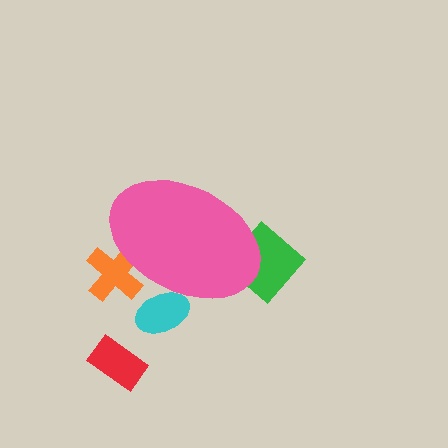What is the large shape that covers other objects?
A pink ellipse.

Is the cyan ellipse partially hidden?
Yes, the cyan ellipse is partially hidden behind the pink ellipse.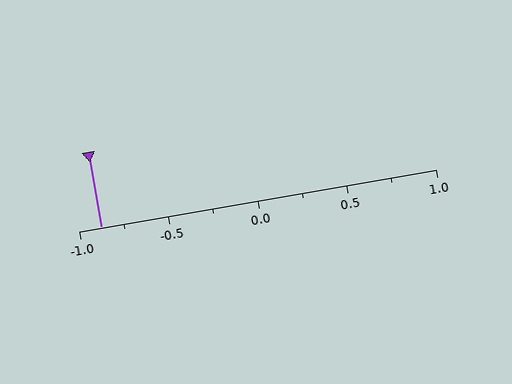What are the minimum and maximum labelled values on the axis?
The axis runs from -1.0 to 1.0.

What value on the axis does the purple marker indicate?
The marker indicates approximately -0.88.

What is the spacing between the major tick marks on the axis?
The major ticks are spaced 0.5 apart.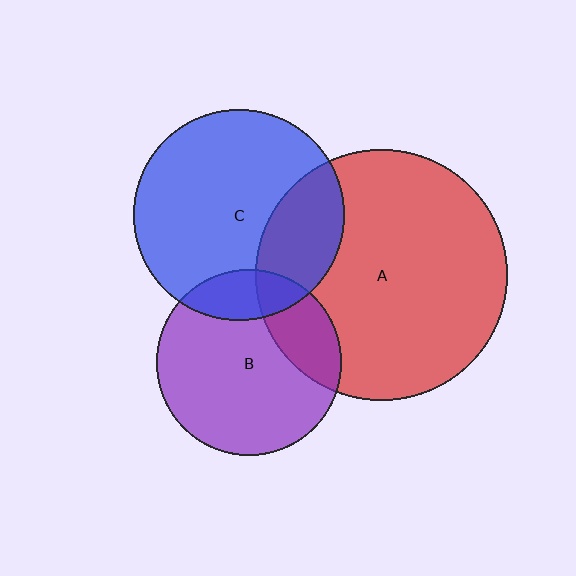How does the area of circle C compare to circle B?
Approximately 1.3 times.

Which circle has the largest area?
Circle A (red).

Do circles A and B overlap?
Yes.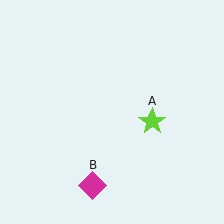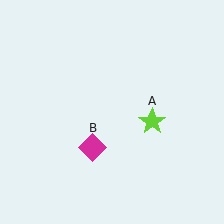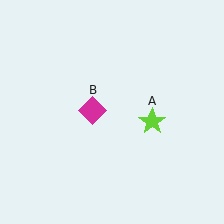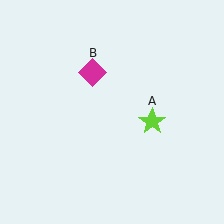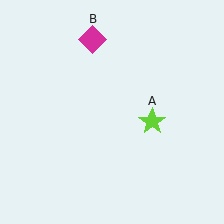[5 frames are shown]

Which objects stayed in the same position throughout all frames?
Lime star (object A) remained stationary.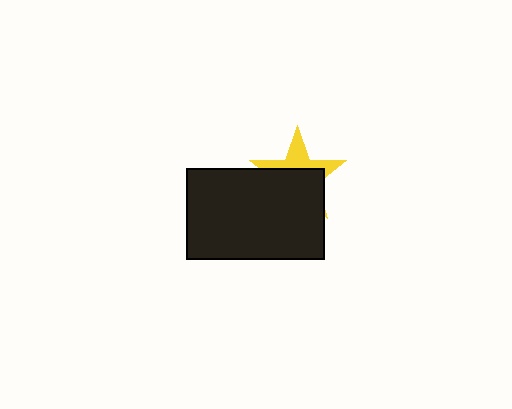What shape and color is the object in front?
The object in front is a black rectangle.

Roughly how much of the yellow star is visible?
A small part of it is visible (roughly 37%).